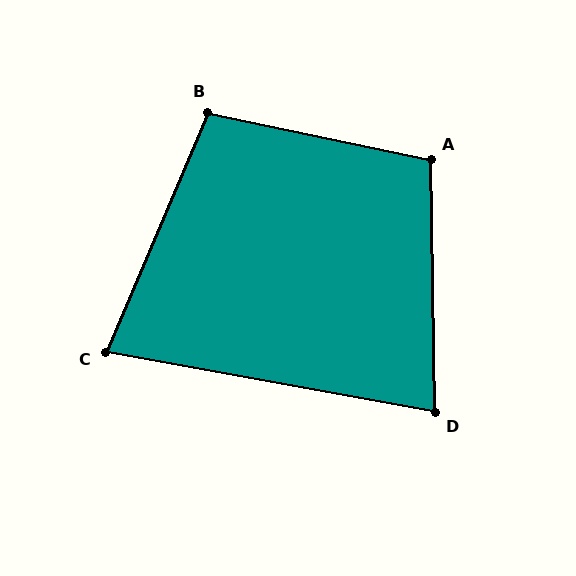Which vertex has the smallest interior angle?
C, at approximately 77 degrees.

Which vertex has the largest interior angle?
A, at approximately 103 degrees.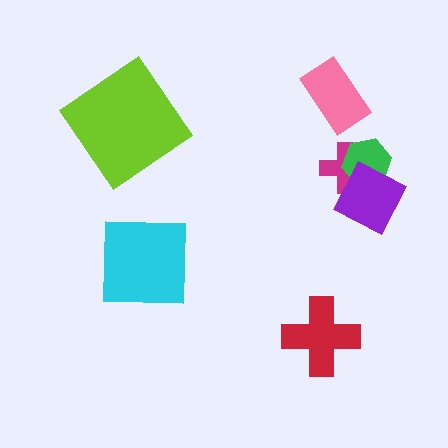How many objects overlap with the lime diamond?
0 objects overlap with the lime diamond.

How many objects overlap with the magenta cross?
2 objects overlap with the magenta cross.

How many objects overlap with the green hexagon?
2 objects overlap with the green hexagon.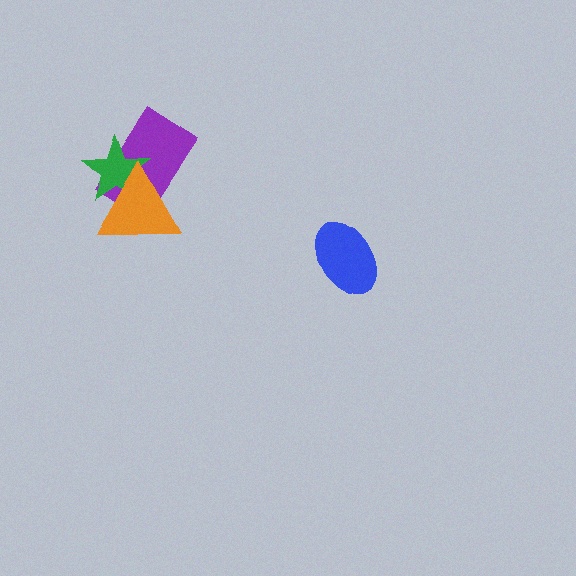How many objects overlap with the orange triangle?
2 objects overlap with the orange triangle.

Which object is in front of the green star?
The orange triangle is in front of the green star.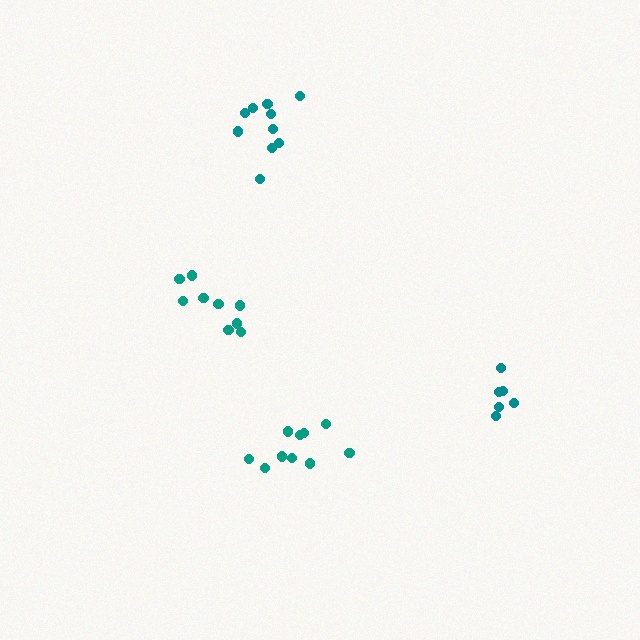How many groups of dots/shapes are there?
There are 4 groups.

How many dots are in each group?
Group 1: 6 dots, Group 2: 9 dots, Group 3: 10 dots, Group 4: 10 dots (35 total).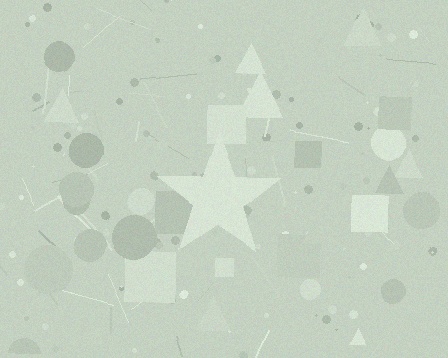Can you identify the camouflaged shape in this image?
The camouflaged shape is a star.